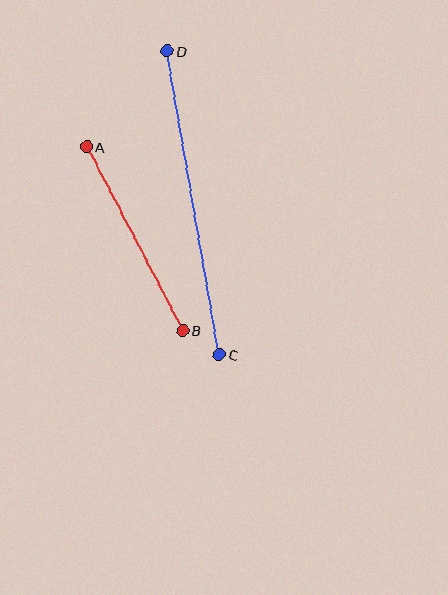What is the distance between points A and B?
The distance is approximately 207 pixels.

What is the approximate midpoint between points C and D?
The midpoint is at approximately (193, 203) pixels.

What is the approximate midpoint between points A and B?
The midpoint is at approximately (135, 239) pixels.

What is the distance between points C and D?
The distance is approximately 308 pixels.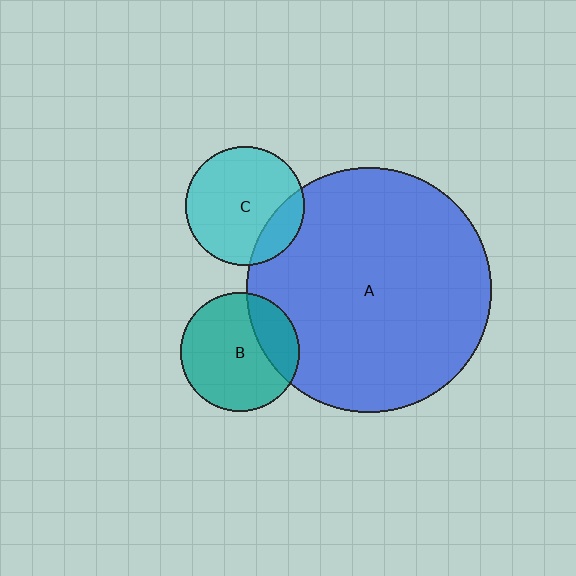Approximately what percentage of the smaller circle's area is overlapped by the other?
Approximately 25%.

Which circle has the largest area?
Circle A (blue).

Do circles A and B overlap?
Yes.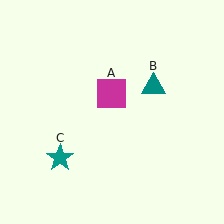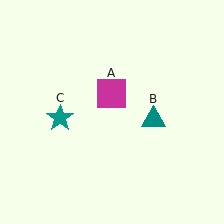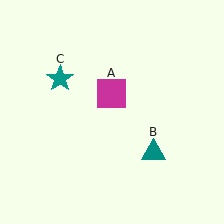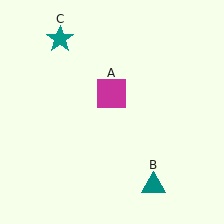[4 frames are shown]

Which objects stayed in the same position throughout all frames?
Magenta square (object A) remained stationary.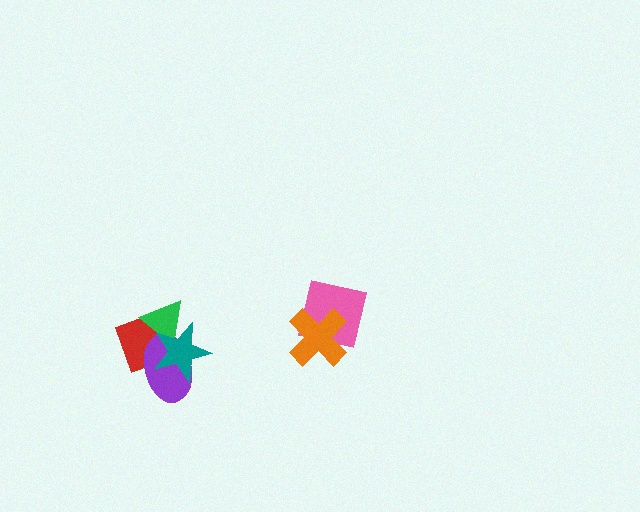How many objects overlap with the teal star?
3 objects overlap with the teal star.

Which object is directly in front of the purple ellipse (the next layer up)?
The green triangle is directly in front of the purple ellipse.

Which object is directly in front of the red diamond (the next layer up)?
The purple ellipse is directly in front of the red diamond.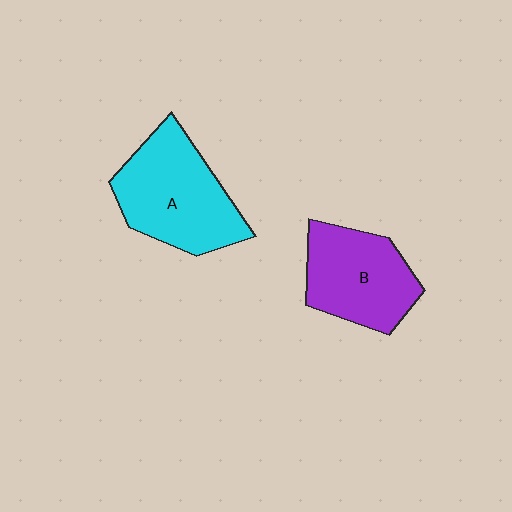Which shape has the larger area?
Shape A (cyan).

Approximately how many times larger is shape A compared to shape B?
Approximately 1.2 times.